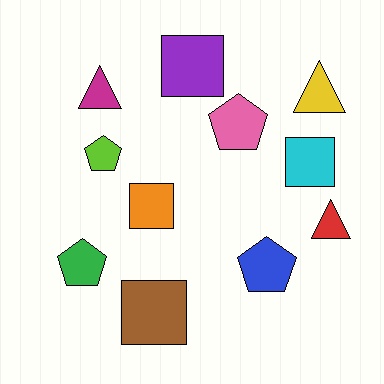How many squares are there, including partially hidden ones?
There are 4 squares.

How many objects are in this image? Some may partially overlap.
There are 11 objects.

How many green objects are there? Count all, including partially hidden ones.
There is 1 green object.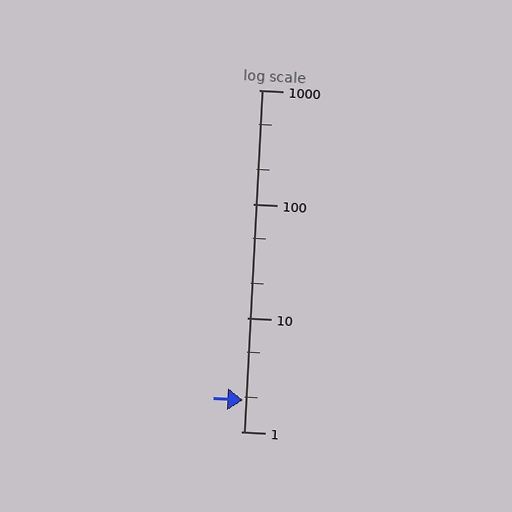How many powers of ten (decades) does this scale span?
The scale spans 3 decades, from 1 to 1000.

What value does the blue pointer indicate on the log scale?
The pointer indicates approximately 1.9.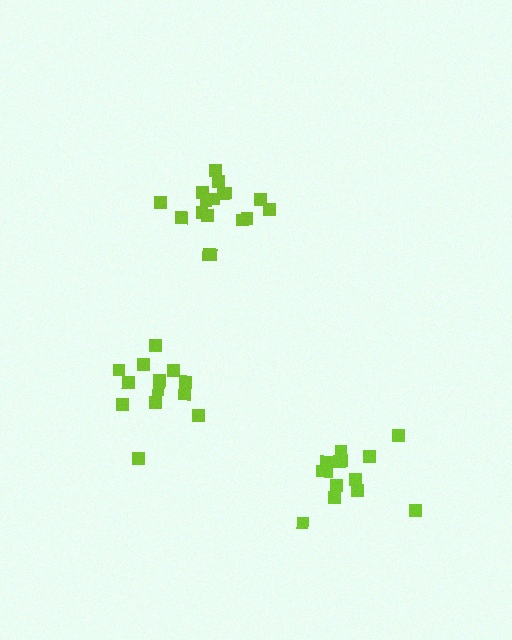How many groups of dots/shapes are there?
There are 3 groups.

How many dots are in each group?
Group 1: 13 dots, Group 2: 14 dots, Group 3: 17 dots (44 total).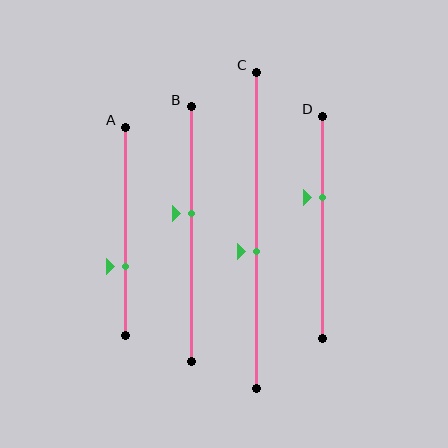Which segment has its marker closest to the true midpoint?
Segment C has its marker closest to the true midpoint.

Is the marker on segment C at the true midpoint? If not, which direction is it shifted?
No, the marker on segment C is shifted downward by about 7% of the segment length.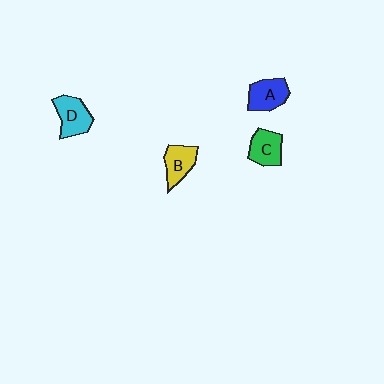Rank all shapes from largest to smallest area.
From largest to smallest: D (cyan), A (blue), C (green), B (yellow).